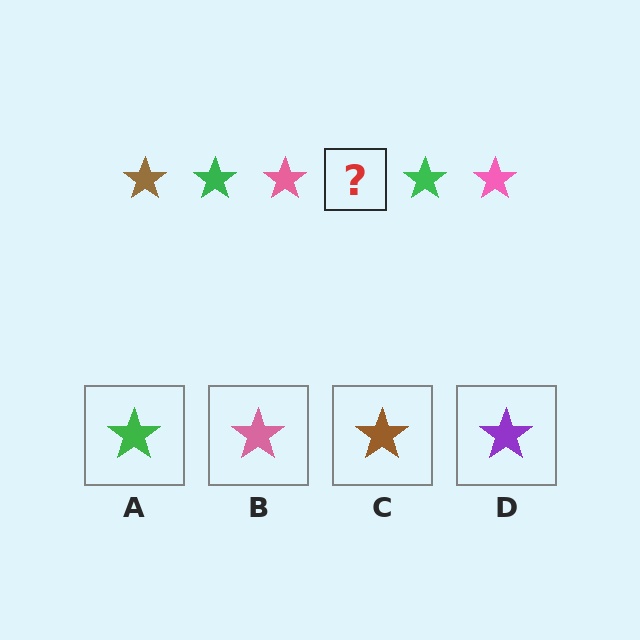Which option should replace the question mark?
Option C.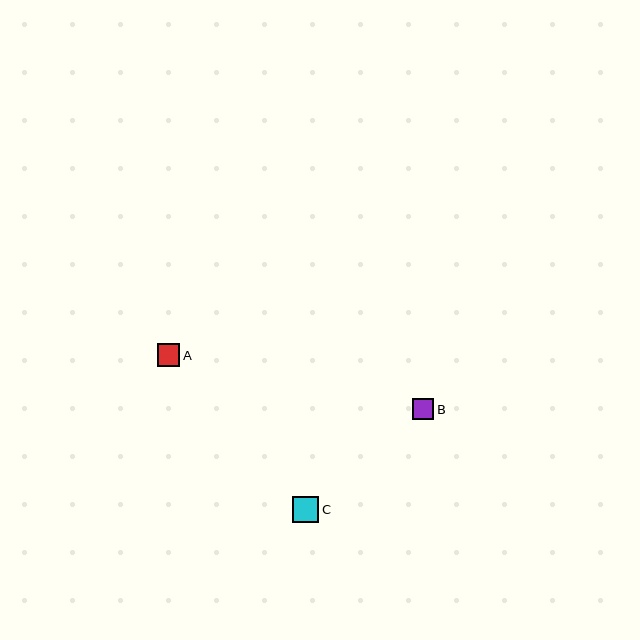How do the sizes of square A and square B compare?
Square A and square B are approximately the same size.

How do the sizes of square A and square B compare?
Square A and square B are approximately the same size.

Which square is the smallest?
Square B is the smallest with a size of approximately 21 pixels.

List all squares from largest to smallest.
From largest to smallest: C, A, B.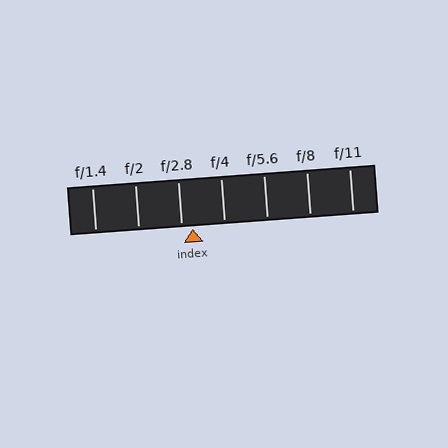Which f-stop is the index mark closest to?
The index mark is closest to f/2.8.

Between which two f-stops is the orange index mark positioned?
The index mark is between f/2.8 and f/4.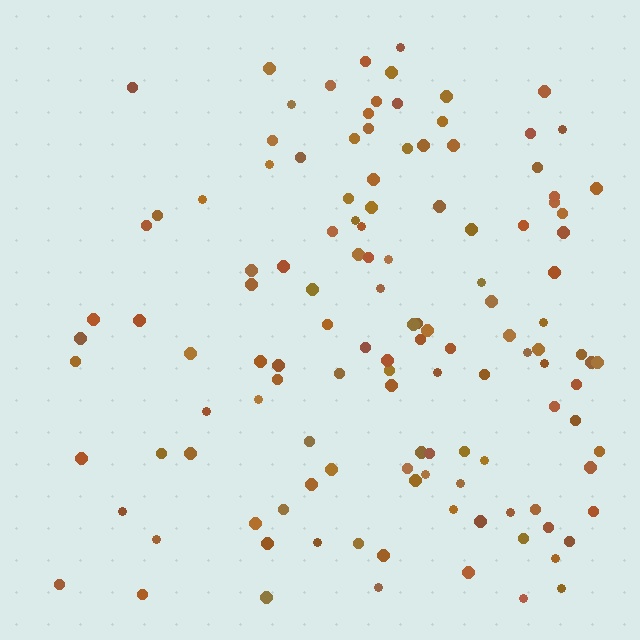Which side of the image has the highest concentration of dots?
The right.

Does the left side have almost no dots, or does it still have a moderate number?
Still a moderate number, just noticeably fewer than the right.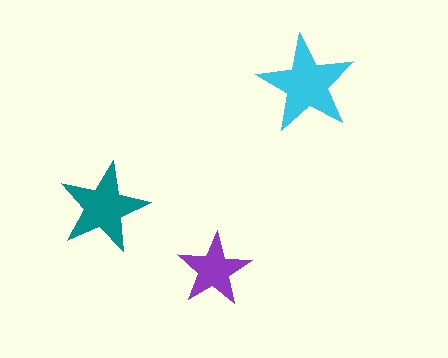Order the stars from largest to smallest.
the cyan one, the teal one, the purple one.